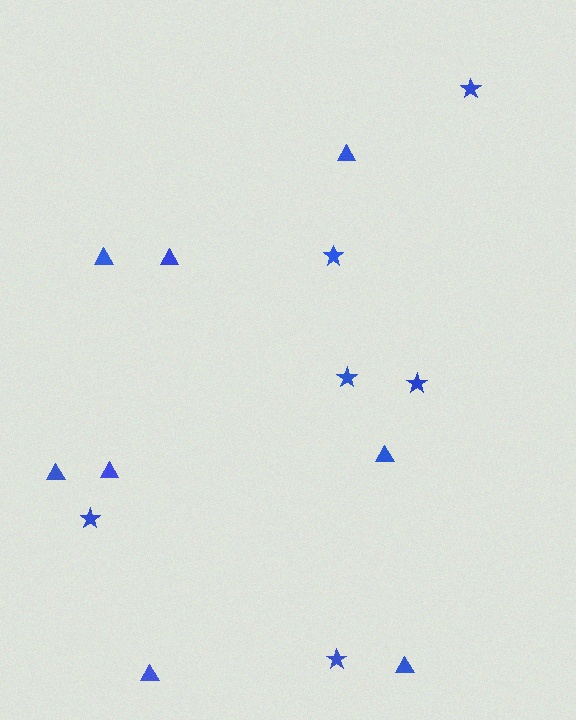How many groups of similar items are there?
There are 2 groups: one group of triangles (8) and one group of stars (6).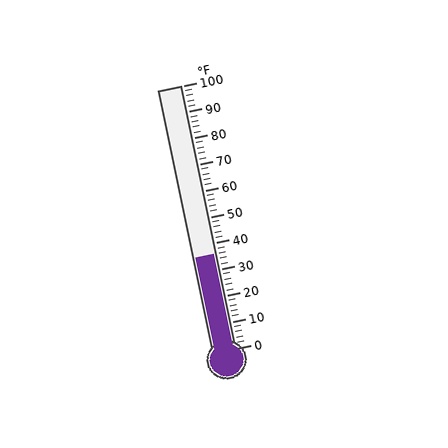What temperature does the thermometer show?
The thermometer shows approximately 36°F.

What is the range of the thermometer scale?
The thermometer scale ranges from 0°F to 100°F.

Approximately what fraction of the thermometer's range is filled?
The thermometer is filled to approximately 35% of its range.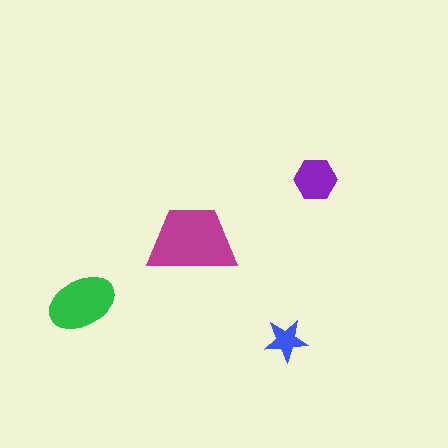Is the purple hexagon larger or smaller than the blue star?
Larger.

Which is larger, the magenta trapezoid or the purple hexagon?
The magenta trapezoid.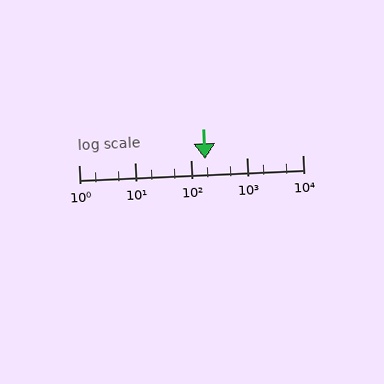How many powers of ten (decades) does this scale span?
The scale spans 4 decades, from 1 to 10000.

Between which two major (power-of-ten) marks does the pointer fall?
The pointer is between 100 and 1000.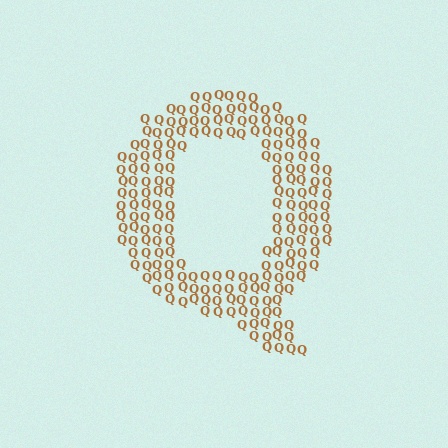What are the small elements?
The small elements are letter Q's.